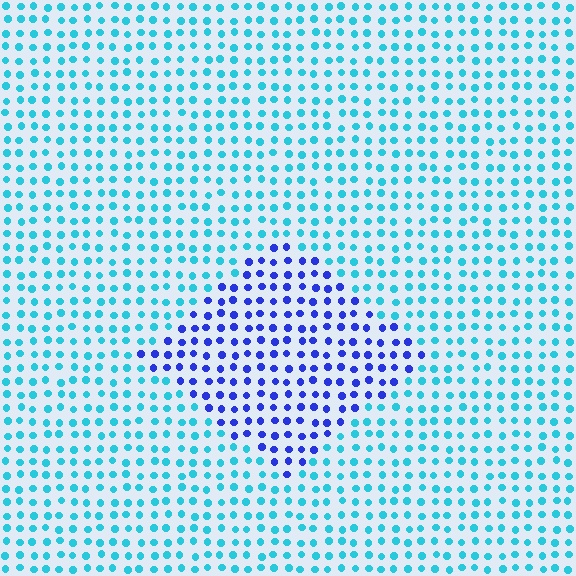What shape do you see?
I see a diamond.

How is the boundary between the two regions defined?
The boundary is defined purely by a slight shift in hue (about 50 degrees). Spacing, size, and orientation are identical on both sides.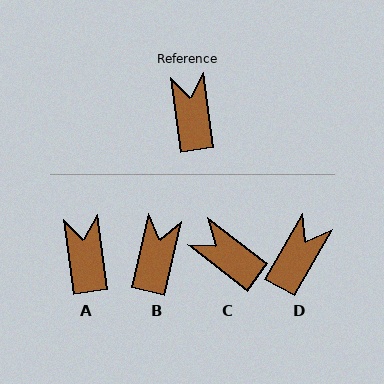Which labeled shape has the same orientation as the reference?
A.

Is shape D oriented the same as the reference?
No, it is off by about 37 degrees.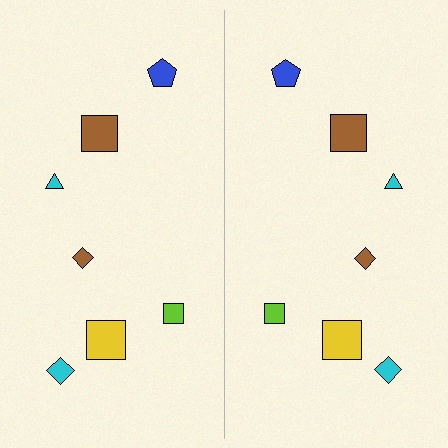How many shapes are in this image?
There are 14 shapes in this image.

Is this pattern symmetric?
Yes, this pattern has bilateral (reflection) symmetry.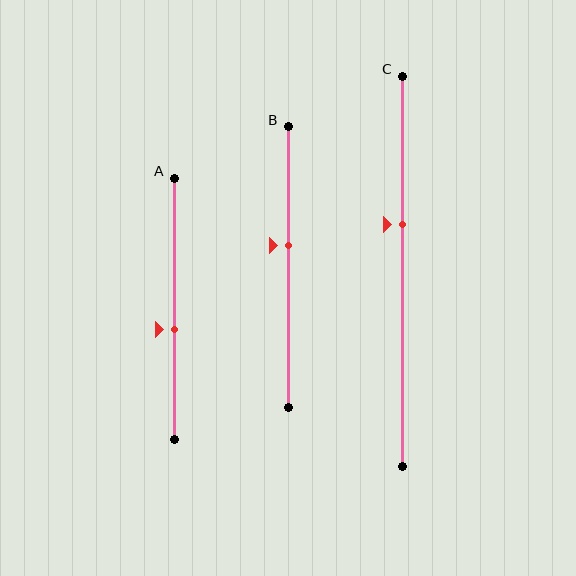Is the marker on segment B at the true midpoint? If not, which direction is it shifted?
No, the marker on segment B is shifted upward by about 8% of the segment length.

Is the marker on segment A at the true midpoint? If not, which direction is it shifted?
No, the marker on segment A is shifted downward by about 8% of the segment length.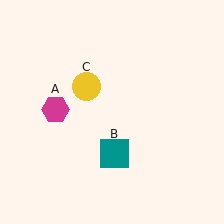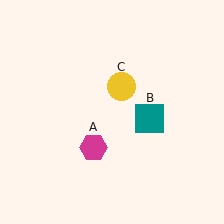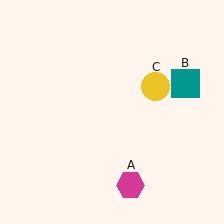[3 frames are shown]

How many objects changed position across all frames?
3 objects changed position: magenta hexagon (object A), teal square (object B), yellow circle (object C).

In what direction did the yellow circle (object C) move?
The yellow circle (object C) moved right.